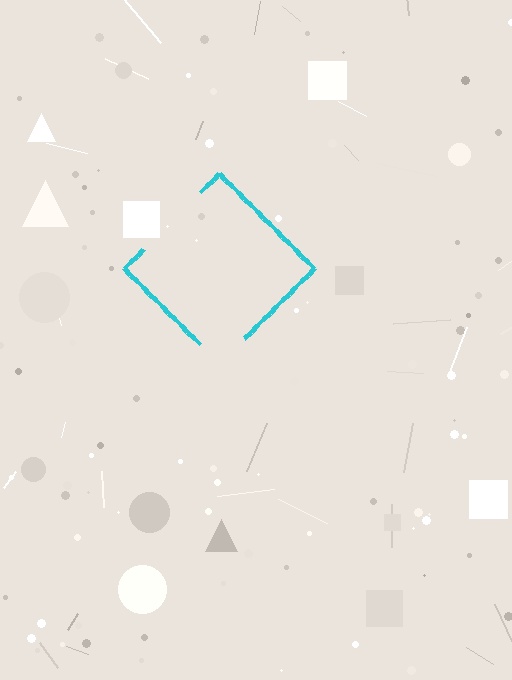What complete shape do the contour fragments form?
The contour fragments form a diamond.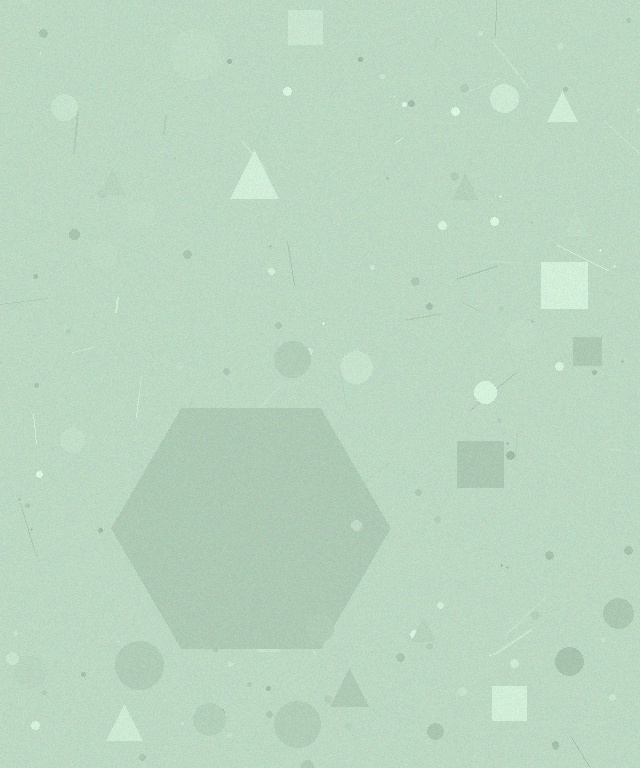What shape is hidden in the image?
A hexagon is hidden in the image.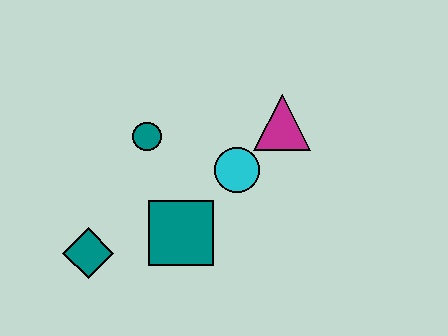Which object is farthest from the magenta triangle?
The teal diamond is farthest from the magenta triangle.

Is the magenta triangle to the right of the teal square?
Yes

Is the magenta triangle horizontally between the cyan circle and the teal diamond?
No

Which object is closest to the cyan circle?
The magenta triangle is closest to the cyan circle.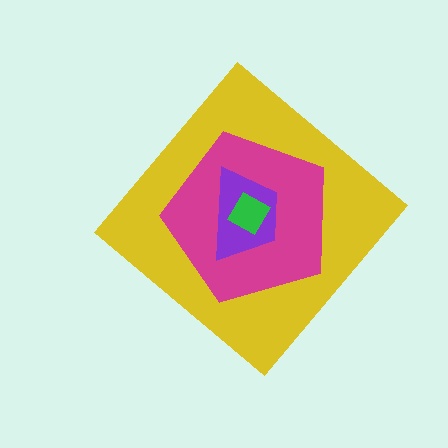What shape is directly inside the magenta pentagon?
The purple trapezoid.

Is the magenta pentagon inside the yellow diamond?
Yes.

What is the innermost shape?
The green square.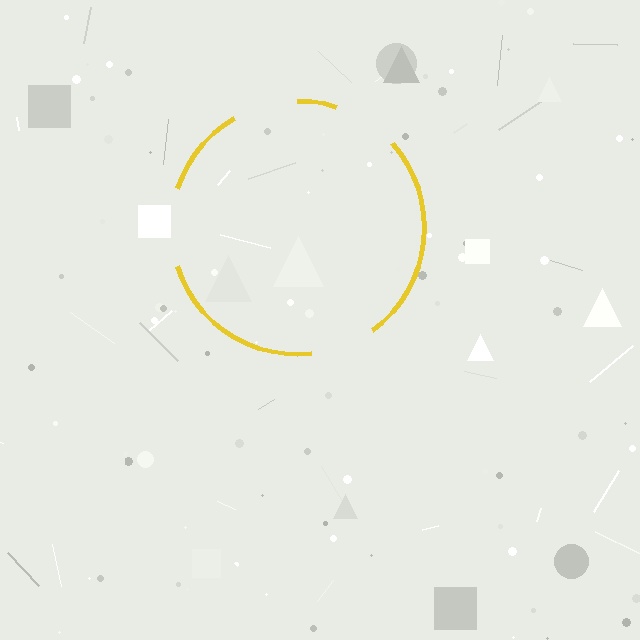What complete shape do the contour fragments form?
The contour fragments form a circle.